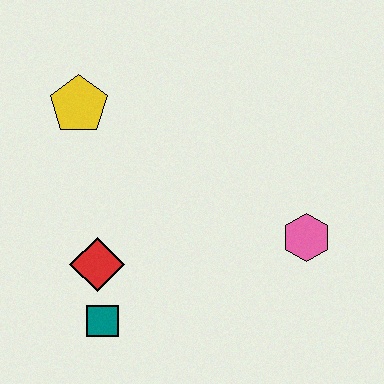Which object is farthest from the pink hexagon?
The yellow pentagon is farthest from the pink hexagon.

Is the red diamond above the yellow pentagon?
No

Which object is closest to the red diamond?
The teal square is closest to the red diamond.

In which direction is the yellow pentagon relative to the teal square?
The yellow pentagon is above the teal square.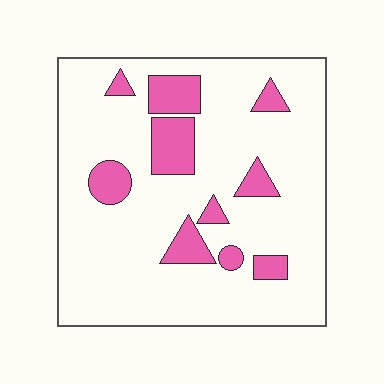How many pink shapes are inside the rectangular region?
10.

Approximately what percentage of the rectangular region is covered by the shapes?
Approximately 15%.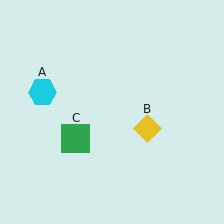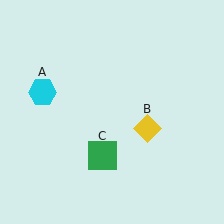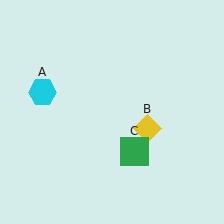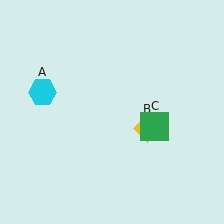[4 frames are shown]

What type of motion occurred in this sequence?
The green square (object C) rotated counterclockwise around the center of the scene.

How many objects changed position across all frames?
1 object changed position: green square (object C).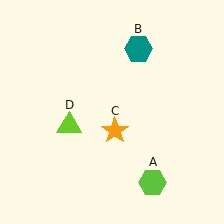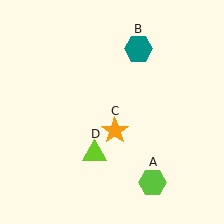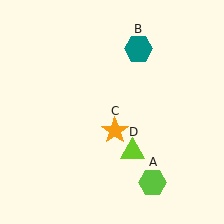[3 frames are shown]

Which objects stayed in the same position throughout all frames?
Lime hexagon (object A) and teal hexagon (object B) and orange star (object C) remained stationary.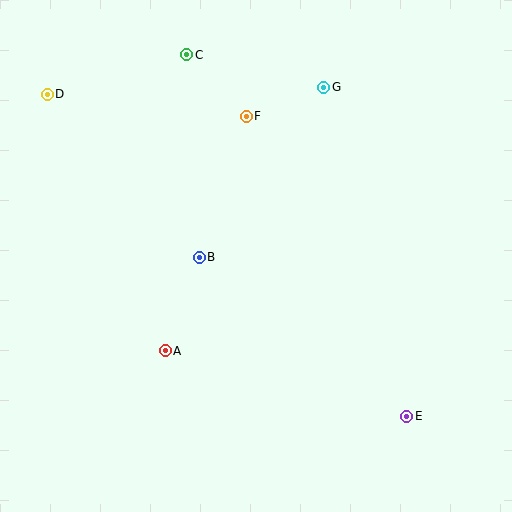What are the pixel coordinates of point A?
Point A is at (165, 351).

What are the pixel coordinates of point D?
Point D is at (47, 94).